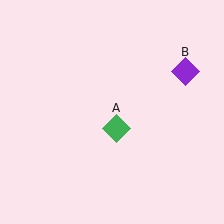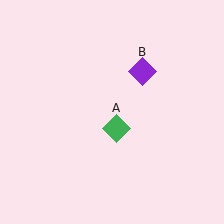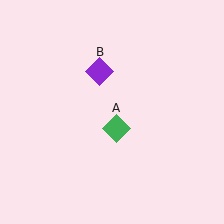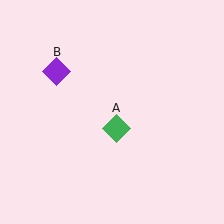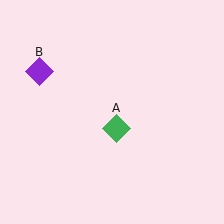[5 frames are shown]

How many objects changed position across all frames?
1 object changed position: purple diamond (object B).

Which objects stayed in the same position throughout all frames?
Green diamond (object A) remained stationary.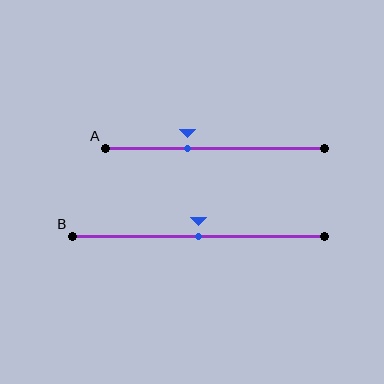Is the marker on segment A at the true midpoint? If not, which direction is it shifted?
No, the marker on segment A is shifted to the left by about 12% of the segment length.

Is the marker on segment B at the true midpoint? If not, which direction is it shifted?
Yes, the marker on segment B is at the true midpoint.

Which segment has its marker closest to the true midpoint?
Segment B has its marker closest to the true midpoint.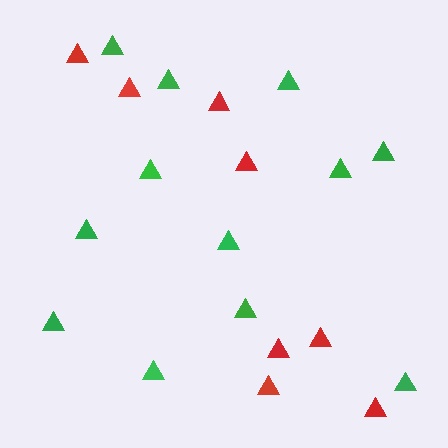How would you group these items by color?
There are 2 groups: one group of green triangles (12) and one group of red triangles (8).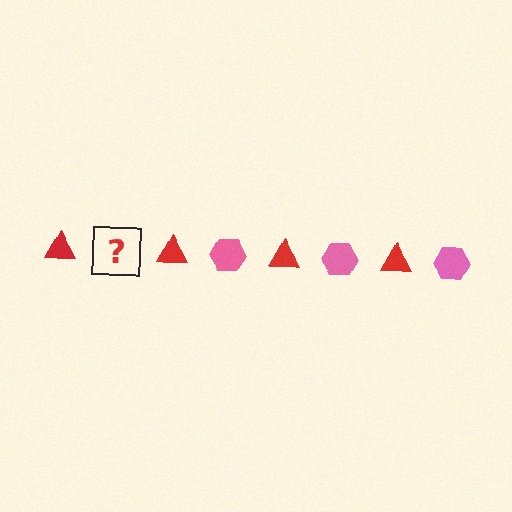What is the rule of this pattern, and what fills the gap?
The rule is that the pattern alternates between red triangle and pink hexagon. The gap should be filled with a pink hexagon.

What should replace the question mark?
The question mark should be replaced with a pink hexagon.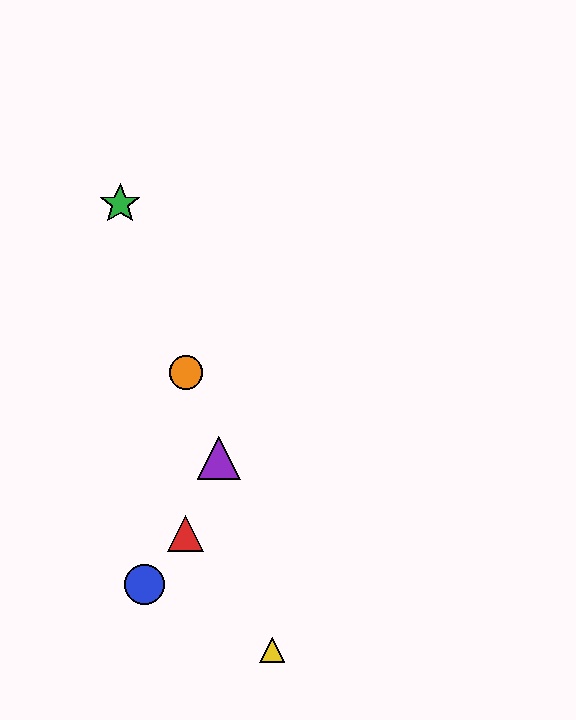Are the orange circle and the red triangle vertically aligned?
Yes, both are at x≈186.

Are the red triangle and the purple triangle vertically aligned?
No, the red triangle is at x≈186 and the purple triangle is at x≈219.